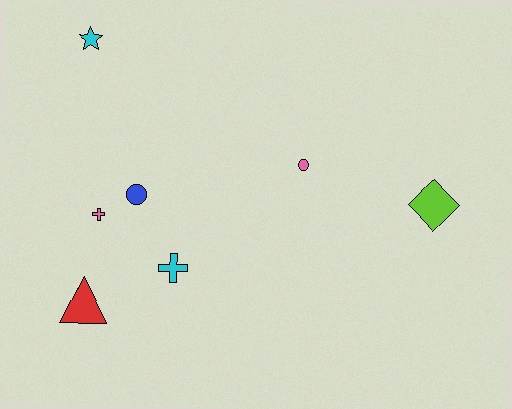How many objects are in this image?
There are 7 objects.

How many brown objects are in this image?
There are no brown objects.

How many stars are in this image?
There is 1 star.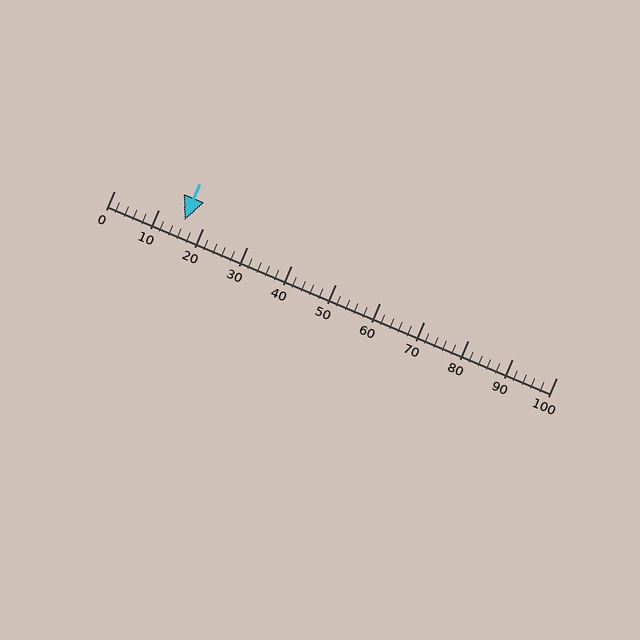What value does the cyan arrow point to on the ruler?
The cyan arrow points to approximately 16.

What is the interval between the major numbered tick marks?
The major tick marks are spaced 10 units apart.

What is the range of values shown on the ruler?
The ruler shows values from 0 to 100.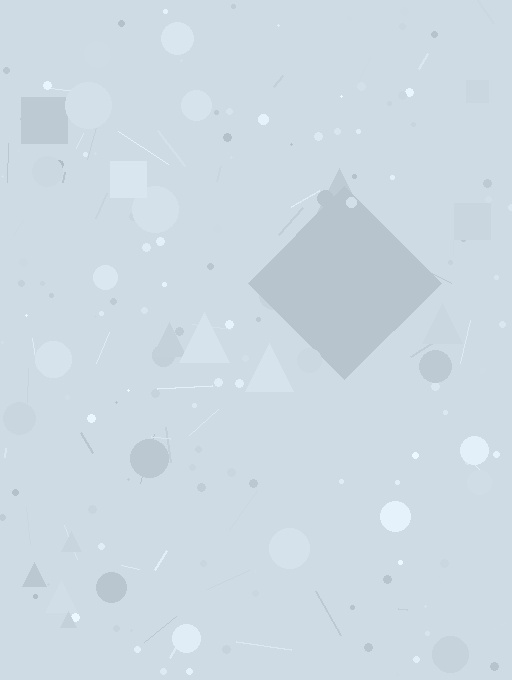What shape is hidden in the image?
A diamond is hidden in the image.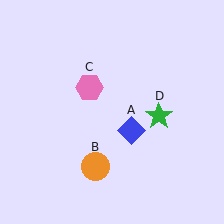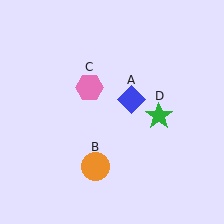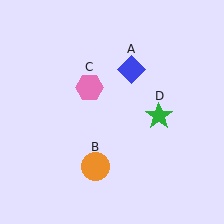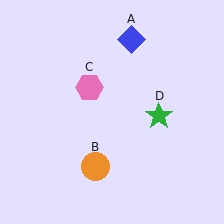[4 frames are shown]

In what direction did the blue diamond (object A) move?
The blue diamond (object A) moved up.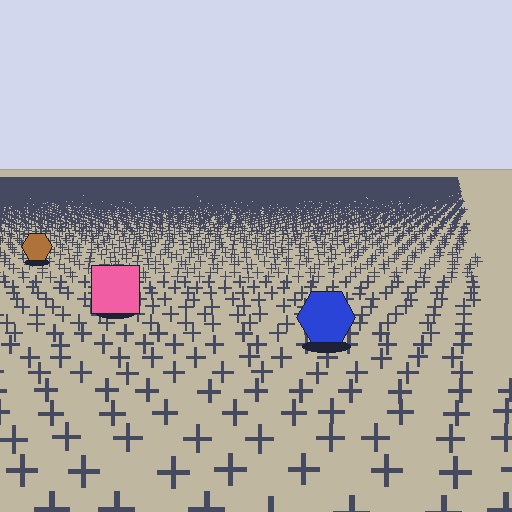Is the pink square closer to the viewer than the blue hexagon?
No. The blue hexagon is closer — you can tell from the texture gradient: the ground texture is coarser near it.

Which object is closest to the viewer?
The blue hexagon is closest. The texture marks near it are larger and more spread out.